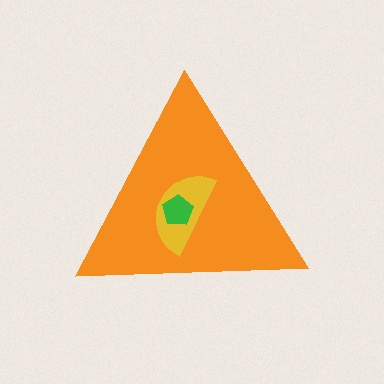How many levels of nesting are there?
3.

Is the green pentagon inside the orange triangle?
Yes.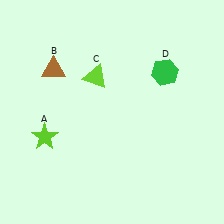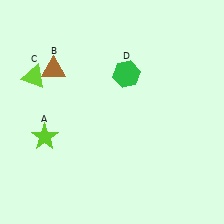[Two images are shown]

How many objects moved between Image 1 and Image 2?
2 objects moved between the two images.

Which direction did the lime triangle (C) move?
The lime triangle (C) moved left.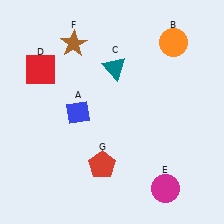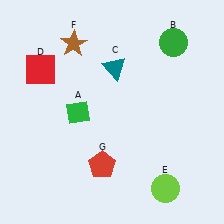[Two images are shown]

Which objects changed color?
A changed from blue to green. B changed from orange to green. E changed from magenta to lime.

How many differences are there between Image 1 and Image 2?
There are 3 differences between the two images.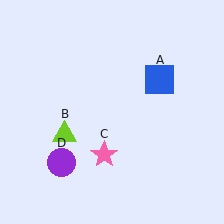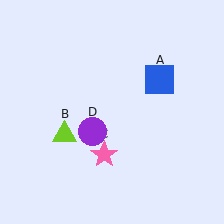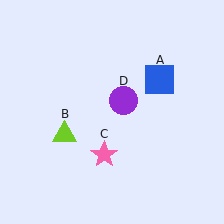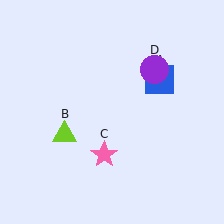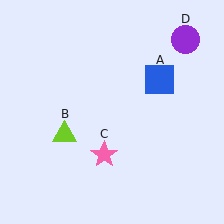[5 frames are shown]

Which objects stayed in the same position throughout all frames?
Blue square (object A) and lime triangle (object B) and pink star (object C) remained stationary.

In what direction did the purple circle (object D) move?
The purple circle (object D) moved up and to the right.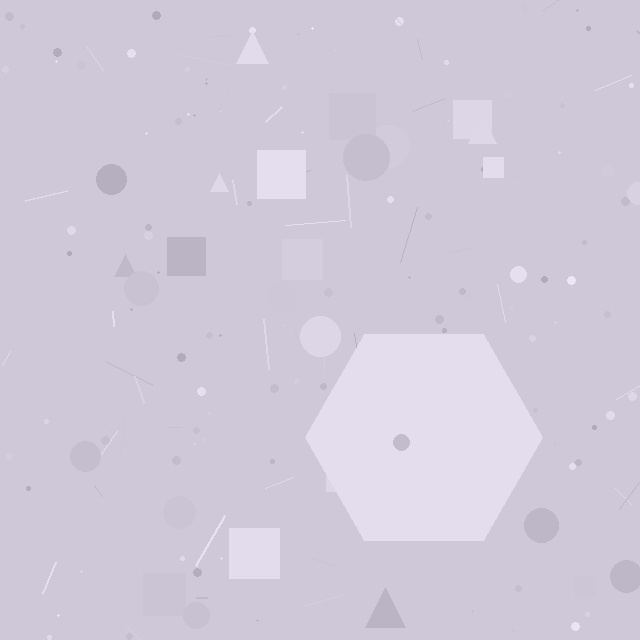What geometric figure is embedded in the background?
A hexagon is embedded in the background.